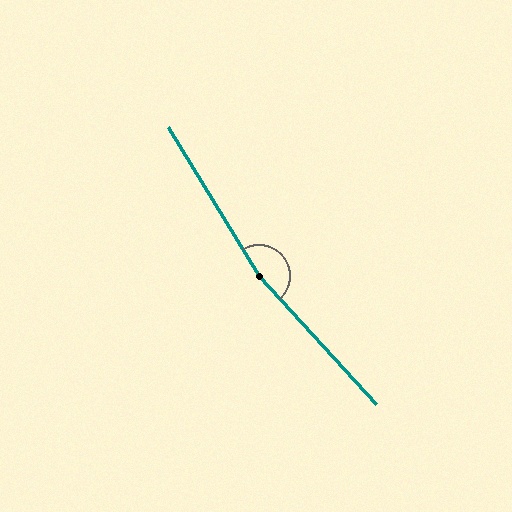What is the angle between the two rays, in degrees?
Approximately 169 degrees.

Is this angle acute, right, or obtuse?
It is obtuse.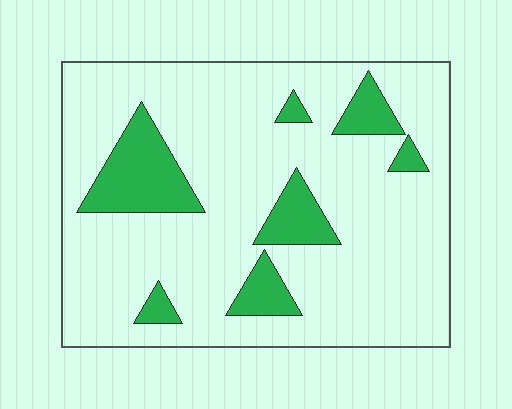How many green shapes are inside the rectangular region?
7.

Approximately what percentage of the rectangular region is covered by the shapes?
Approximately 15%.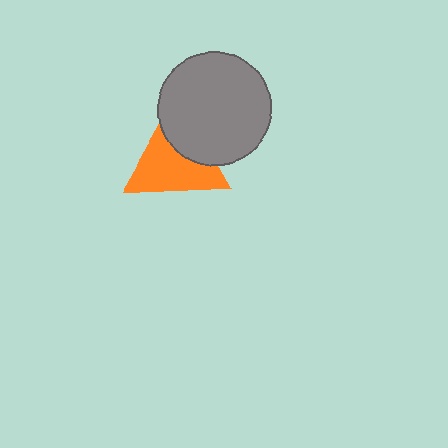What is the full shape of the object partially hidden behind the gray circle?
The partially hidden object is an orange triangle.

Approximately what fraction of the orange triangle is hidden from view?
Roughly 33% of the orange triangle is hidden behind the gray circle.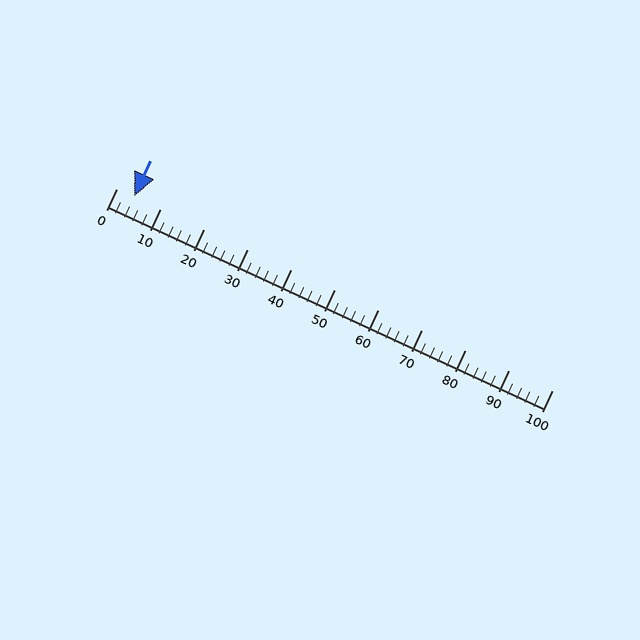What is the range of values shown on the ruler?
The ruler shows values from 0 to 100.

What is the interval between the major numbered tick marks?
The major tick marks are spaced 10 units apart.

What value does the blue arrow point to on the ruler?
The blue arrow points to approximately 4.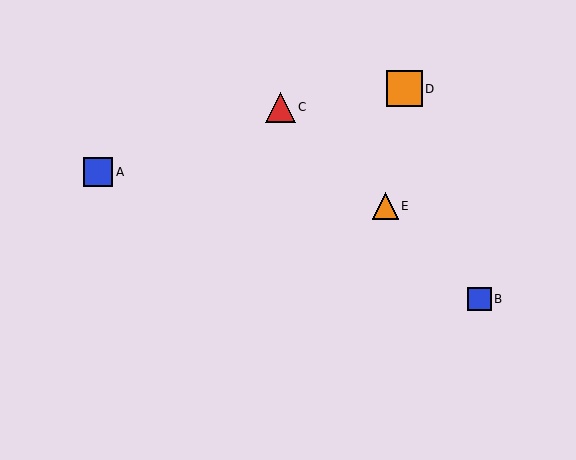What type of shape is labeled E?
Shape E is an orange triangle.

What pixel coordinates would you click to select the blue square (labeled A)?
Click at (98, 172) to select the blue square A.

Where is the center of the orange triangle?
The center of the orange triangle is at (385, 206).